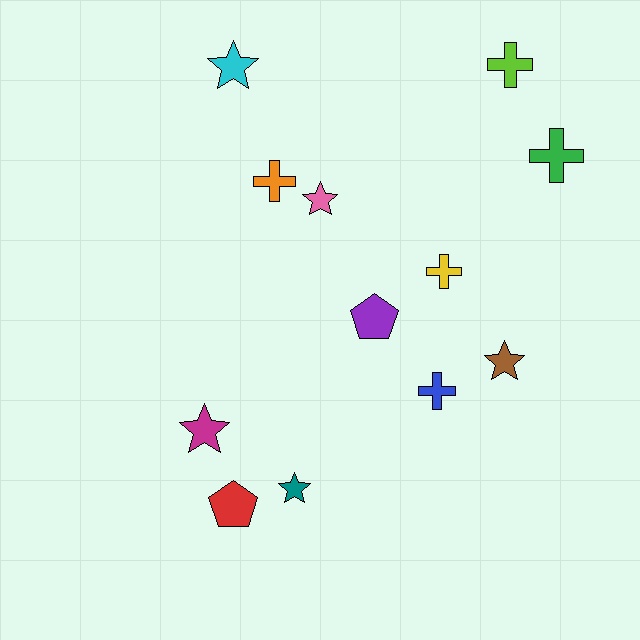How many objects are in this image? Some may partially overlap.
There are 12 objects.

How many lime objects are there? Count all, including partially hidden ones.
There is 1 lime object.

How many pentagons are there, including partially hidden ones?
There are 2 pentagons.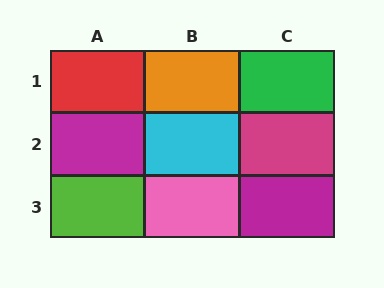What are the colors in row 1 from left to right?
Red, orange, green.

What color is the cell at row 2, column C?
Magenta.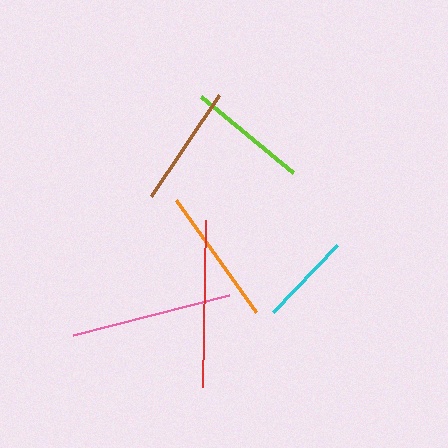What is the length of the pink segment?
The pink segment is approximately 161 pixels long.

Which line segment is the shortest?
The cyan line is the shortest at approximately 93 pixels.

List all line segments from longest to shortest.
From longest to shortest: red, pink, orange, brown, lime, cyan.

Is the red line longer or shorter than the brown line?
The red line is longer than the brown line.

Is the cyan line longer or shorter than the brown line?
The brown line is longer than the cyan line.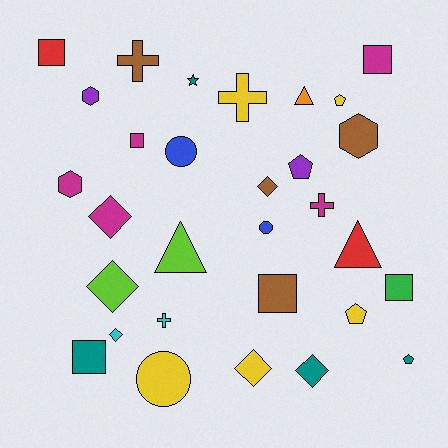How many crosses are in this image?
There are 4 crosses.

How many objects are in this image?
There are 30 objects.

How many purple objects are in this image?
There are 2 purple objects.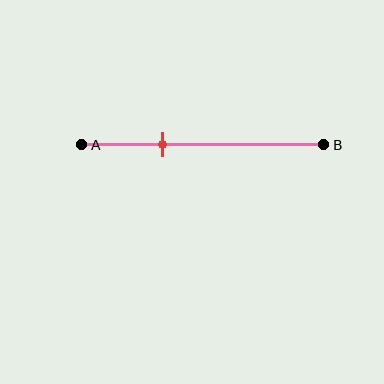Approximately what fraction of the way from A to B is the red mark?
The red mark is approximately 35% of the way from A to B.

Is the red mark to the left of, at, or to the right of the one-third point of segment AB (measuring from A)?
The red mark is approximately at the one-third point of segment AB.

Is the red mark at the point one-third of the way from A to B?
Yes, the mark is approximately at the one-third point.